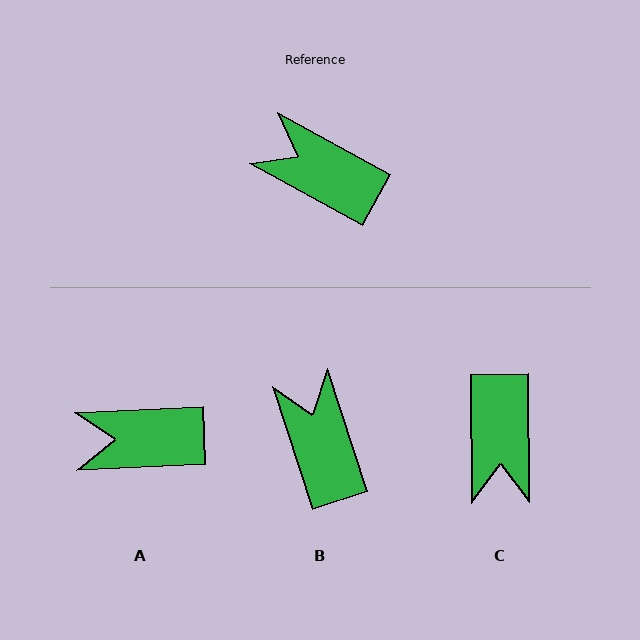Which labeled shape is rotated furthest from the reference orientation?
C, about 119 degrees away.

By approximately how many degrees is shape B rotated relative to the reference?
Approximately 43 degrees clockwise.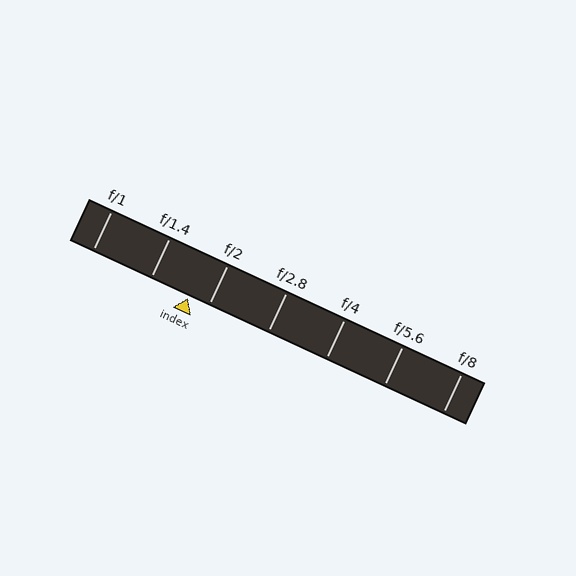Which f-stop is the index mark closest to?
The index mark is closest to f/2.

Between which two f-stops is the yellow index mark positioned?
The index mark is between f/1.4 and f/2.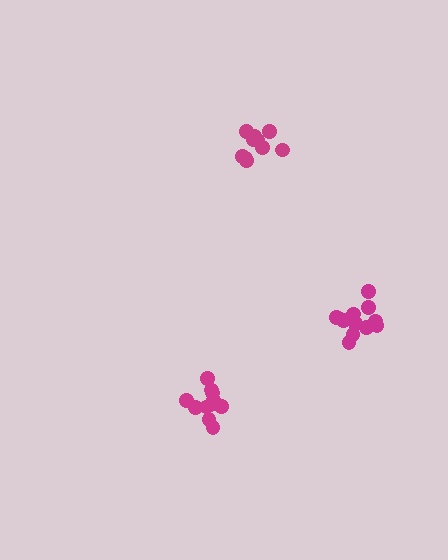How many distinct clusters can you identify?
There are 3 distinct clusters.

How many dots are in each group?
Group 1: 11 dots, Group 2: 12 dots, Group 3: 11 dots (34 total).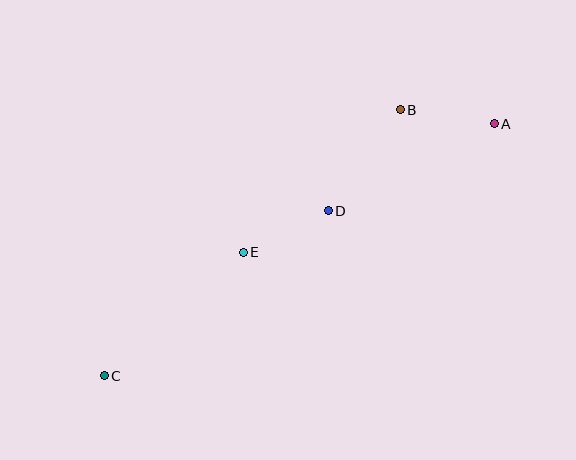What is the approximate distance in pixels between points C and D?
The distance between C and D is approximately 278 pixels.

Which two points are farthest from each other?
Points A and C are farthest from each other.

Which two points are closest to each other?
Points D and E are closest to each other.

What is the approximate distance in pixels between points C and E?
The distance between C and E is approximately 186 pixels.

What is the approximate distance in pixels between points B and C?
The distance between B and C is approximately 398 pixels.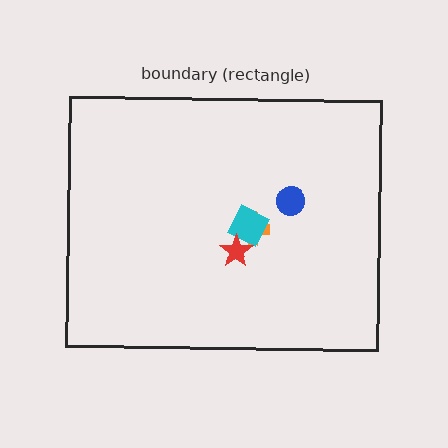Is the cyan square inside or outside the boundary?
Inside.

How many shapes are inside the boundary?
4 inside, 0 outside.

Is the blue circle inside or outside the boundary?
Inside.